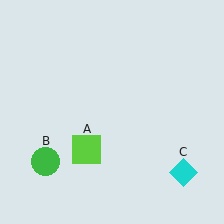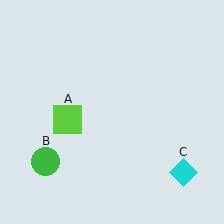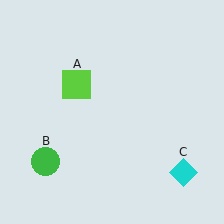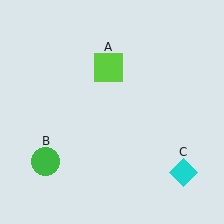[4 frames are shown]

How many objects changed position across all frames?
1 object changed position: lime square (object A).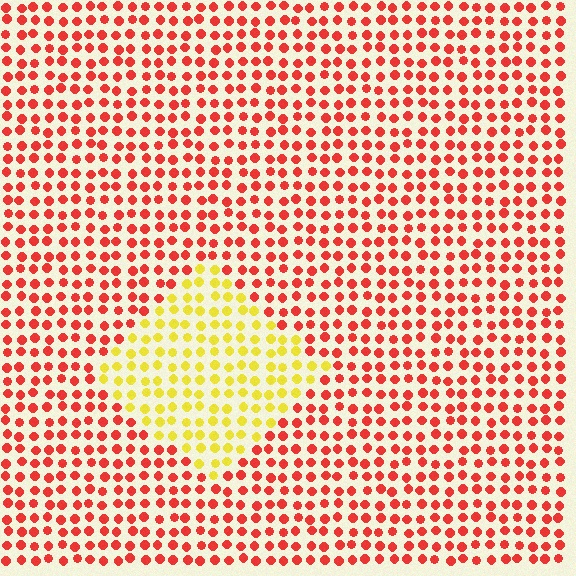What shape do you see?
I see a diamond.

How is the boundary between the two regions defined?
The boundary is defined purely by a slight shift in hue (about 57 degrees). Spacing, size, and orientation are identical on both sides.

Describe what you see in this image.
The image is filled with small red elements in a uniform arrangement. A diamond-shaped region is visible where the elements are tinted to a slightly different hue, forming a subtle color boundary.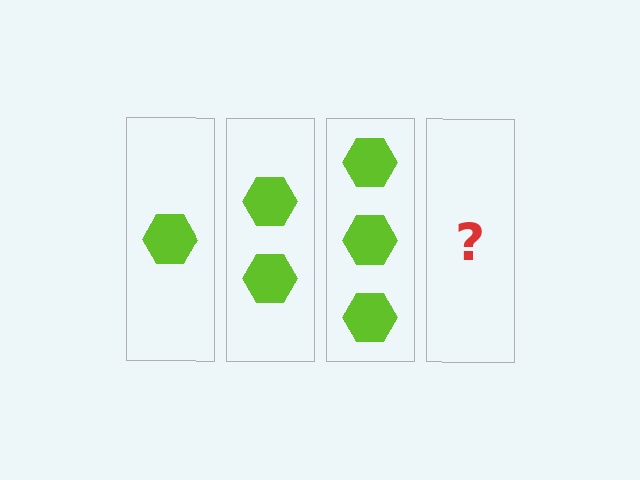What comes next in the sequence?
The next element should be 4 hexagons.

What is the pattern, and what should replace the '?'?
The pattern is that each step adds one more hexagon. The '?' should be 4 hexagons.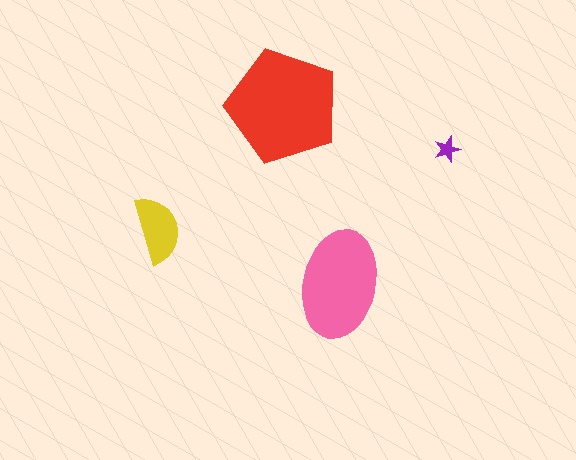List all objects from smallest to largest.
The purple star, the yellow semicircle, the pink ellipse, the red pentagon.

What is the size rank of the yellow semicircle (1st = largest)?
3rd.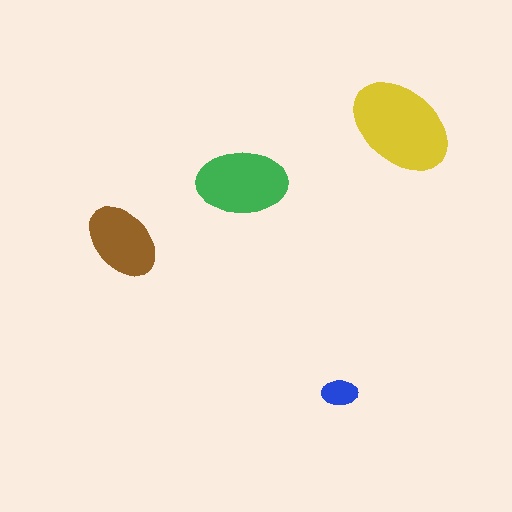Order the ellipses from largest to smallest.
the yellow one, the green one, the brown one, the blue one.